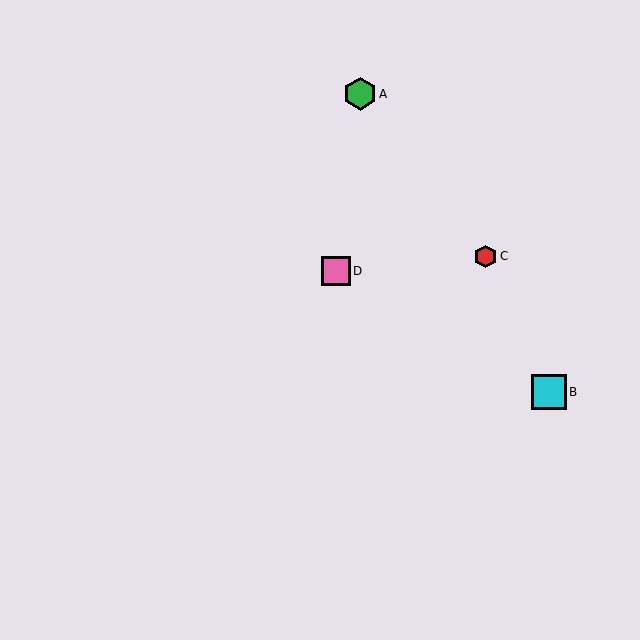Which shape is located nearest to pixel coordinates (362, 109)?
The green hexagon (labeled A) at (360, 94) is nearest to that location.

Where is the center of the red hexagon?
The center of the red hexagon is at (486, 256).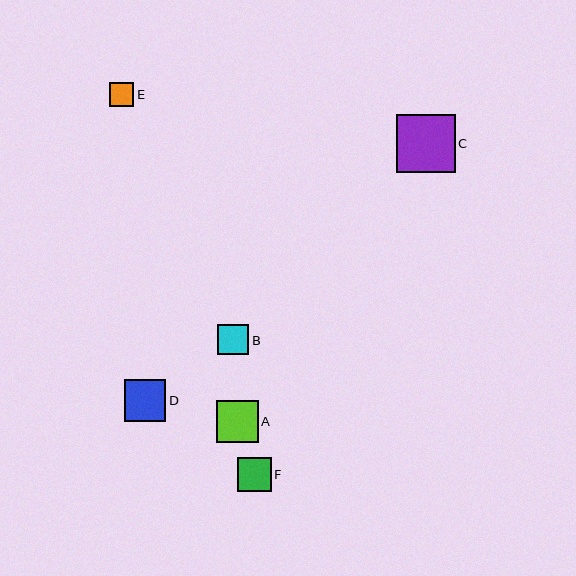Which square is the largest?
Square C is the largest with a size of approximately 58 pixels.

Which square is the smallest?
Square E is the smallest with a size of approximately 24 pixels.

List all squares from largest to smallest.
From largest to smallest: C, A, D, F, B, E.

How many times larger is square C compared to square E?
Square C is approximately 2.4 times the size of square E.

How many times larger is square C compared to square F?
Square C is approximately 1.8 times the size of square F.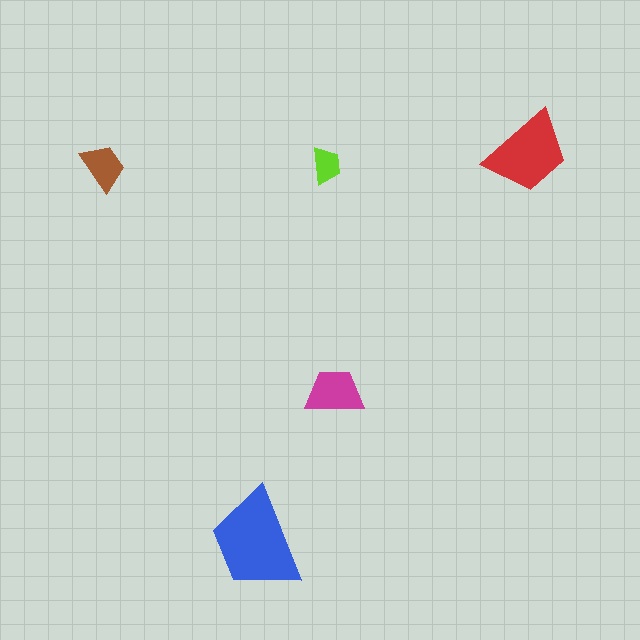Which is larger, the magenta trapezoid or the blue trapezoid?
The blue one.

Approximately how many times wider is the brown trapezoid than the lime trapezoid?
About 1.5 times wider.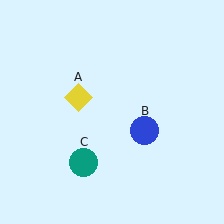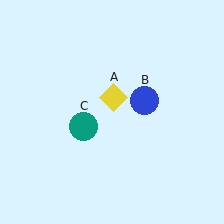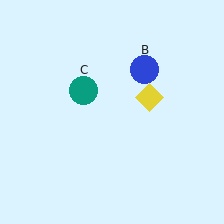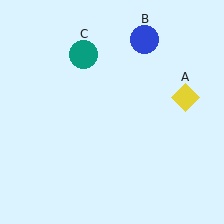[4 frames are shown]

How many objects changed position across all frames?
3 objects changed position: yellow diamond (object A), blue circle (object B), teal circle (object C).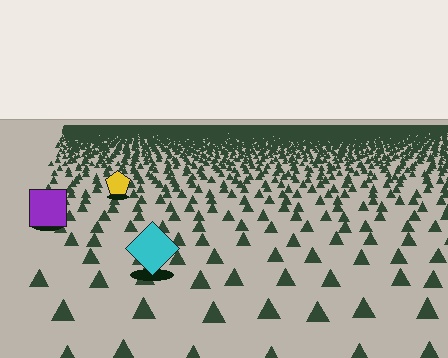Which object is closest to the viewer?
The cyan diamond is closest. The texture marks near it are larger and more spread out.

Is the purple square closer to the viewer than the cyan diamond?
No. The cyan diamond is closer — you can tell from the texture gradient: the ground texture is coarser near it.